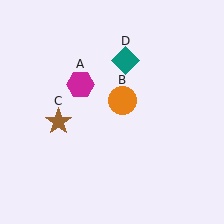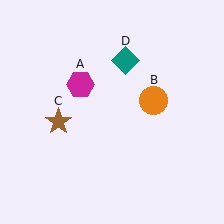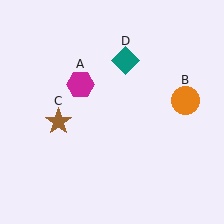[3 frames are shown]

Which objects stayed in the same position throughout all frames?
Magenta hexagon (object A) and brown star (object C) and teal diamond (object D) remained stationary.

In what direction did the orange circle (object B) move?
The orange circle (object B) moved right.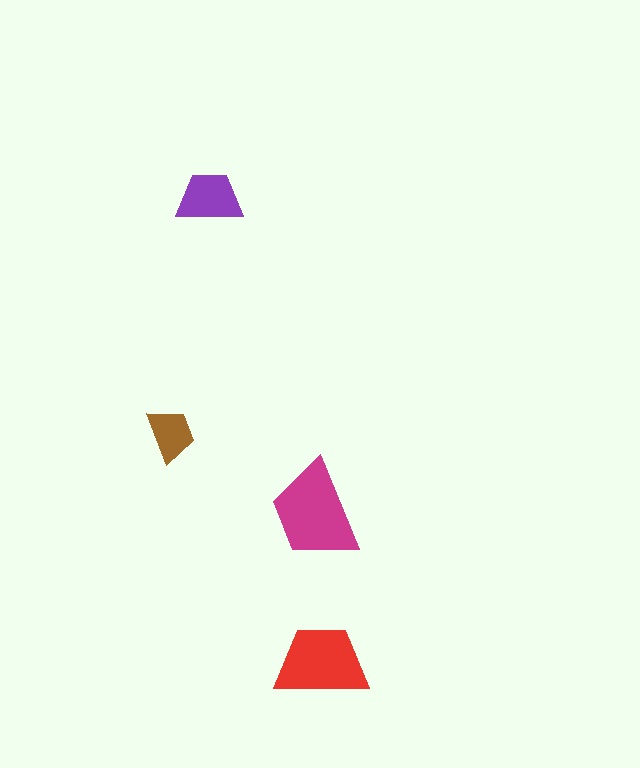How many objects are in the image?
There are 4 objects in the image.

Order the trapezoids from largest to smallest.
the magenta one, the red one, the purple one, the brown one.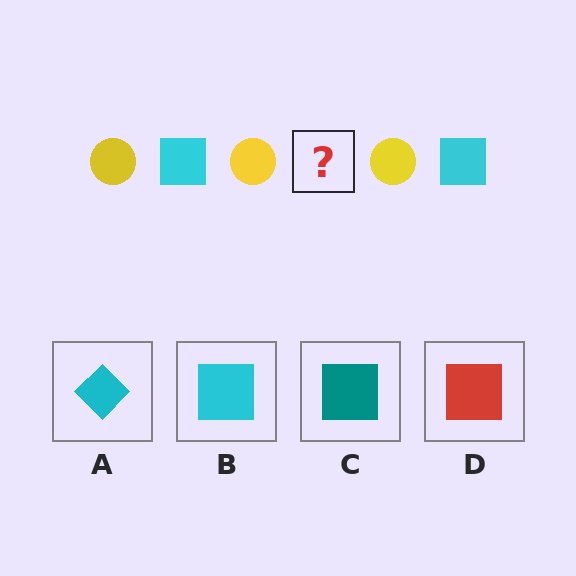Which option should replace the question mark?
Option B.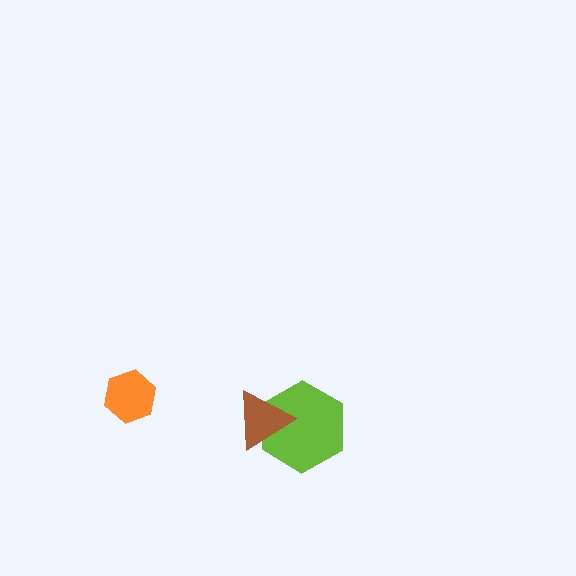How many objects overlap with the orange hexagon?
0 objects overlap with the orange hexagon.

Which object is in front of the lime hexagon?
The brown triangle is in front of the lime hexagon.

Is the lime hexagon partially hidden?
Yes, it is partially covered by another shape.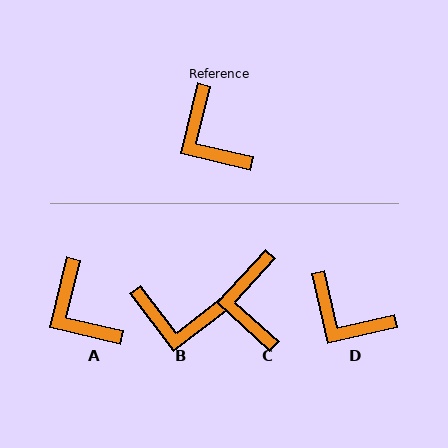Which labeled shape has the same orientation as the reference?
A.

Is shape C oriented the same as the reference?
No, it is off by about 29 degrees.